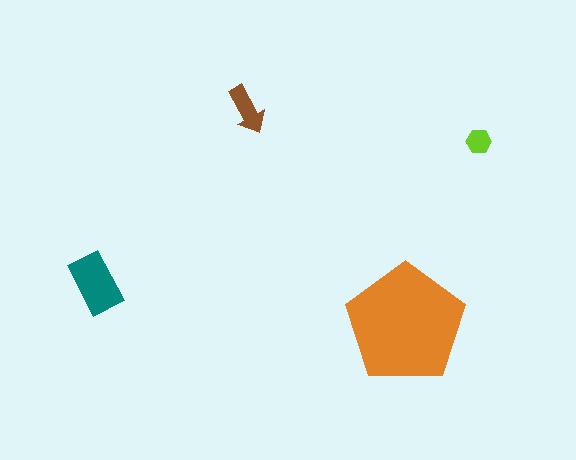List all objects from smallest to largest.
The lime hexagon, the brown arrow, the teal rectangle, the orange pentagon.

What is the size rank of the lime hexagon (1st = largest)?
4th.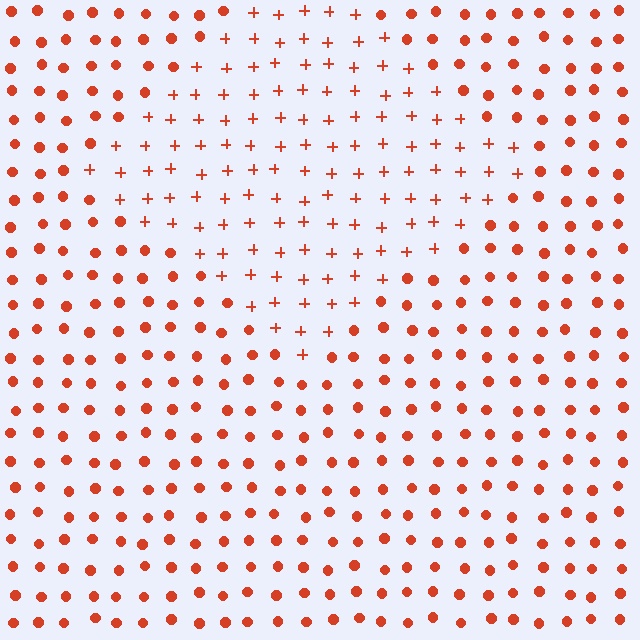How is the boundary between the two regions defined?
The boundary is defined by a change in element shape: plus signs inside vs. circles outside. All elements share the same color and spacing.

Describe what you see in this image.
The image is filled with small red elements arranged in a uniform grid. A diamond-shaped region contains plus signs, while the surrounding area contains circles. The boundary is defined purely by the change in element shape.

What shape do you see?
I see a diamond.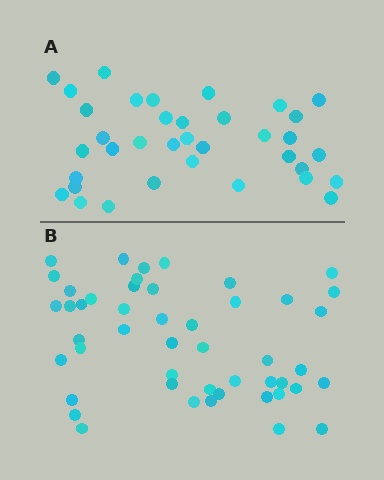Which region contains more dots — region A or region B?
Region B (the bottom region) has more dots.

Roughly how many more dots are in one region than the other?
Region B has roughly 12 or so more dots than region A.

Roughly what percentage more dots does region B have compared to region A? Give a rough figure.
About 35% more.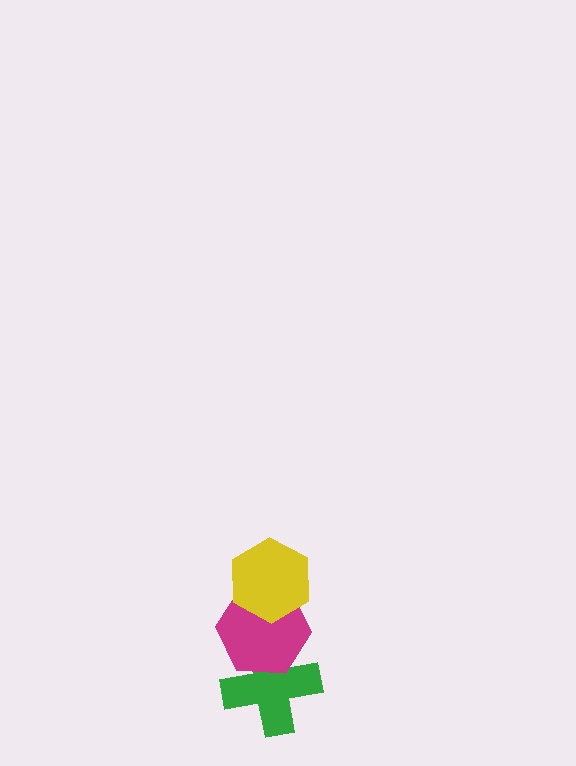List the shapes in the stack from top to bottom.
From top to bottom: the yellow hexagon, the magenta hexagon, the green cross.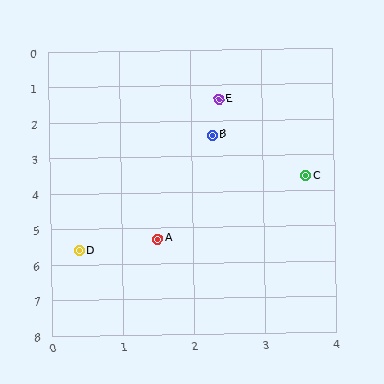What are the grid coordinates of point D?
Point D is at approximately (0.4, 5.6).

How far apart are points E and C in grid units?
Points E and C are about 2.5 grid units apart.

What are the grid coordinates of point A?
Point A is at approximately (1.5, 5.3).